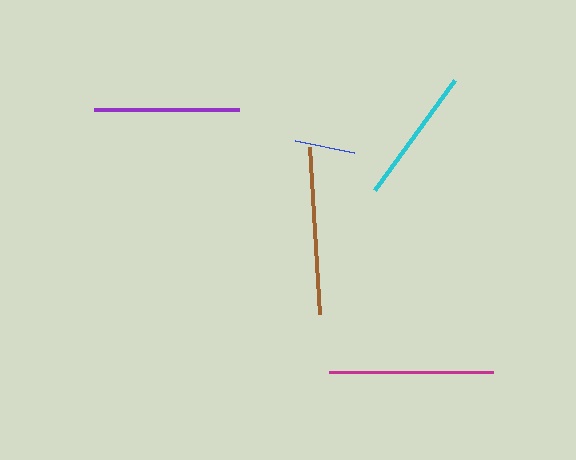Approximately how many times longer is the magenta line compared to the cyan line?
The magenta line is approximately 1.2 times the length of the cyan line.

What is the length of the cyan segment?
The cyan segment is approximately 136 pixels long.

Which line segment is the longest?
The brown line is the longest at approximately 167 pixels.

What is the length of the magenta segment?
The magenta segment is approximately 164 pixels long.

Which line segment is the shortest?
The blue line is the shortest at approximately 60 pixels.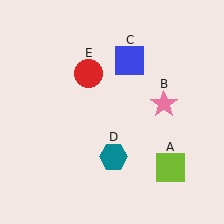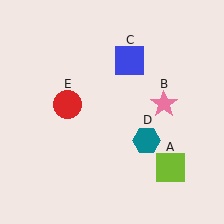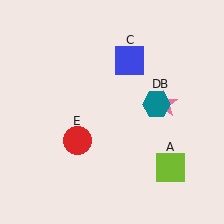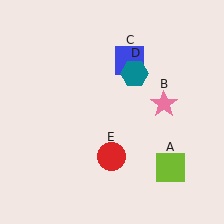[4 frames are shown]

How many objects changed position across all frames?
2 objects changed position: teal hexagon (object D), red circle (object E).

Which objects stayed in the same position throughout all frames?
Lime square (object A) and pink star (object B) and blue square (object C) remained stationary.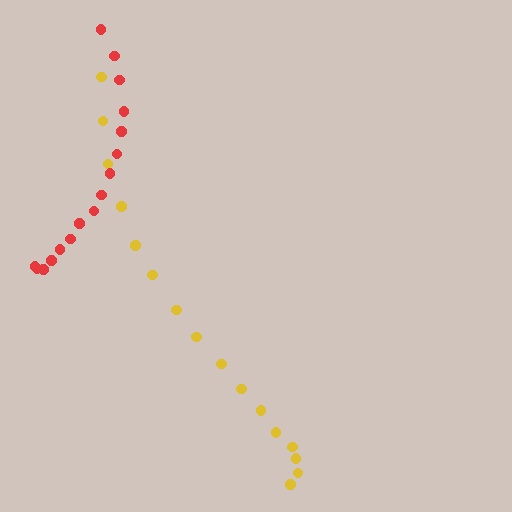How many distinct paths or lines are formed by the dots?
There are 2 distinct paths.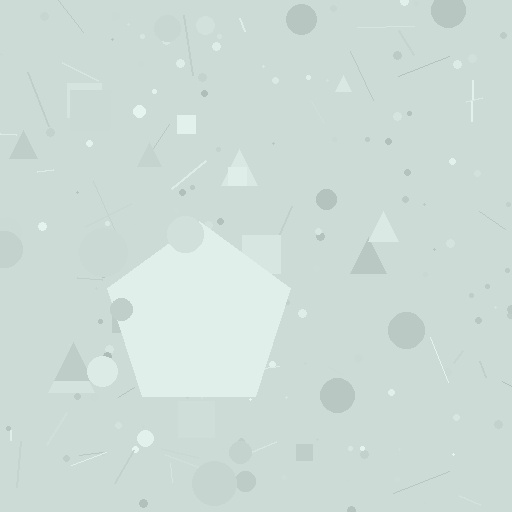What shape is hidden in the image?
A pentagon is hidden in the image.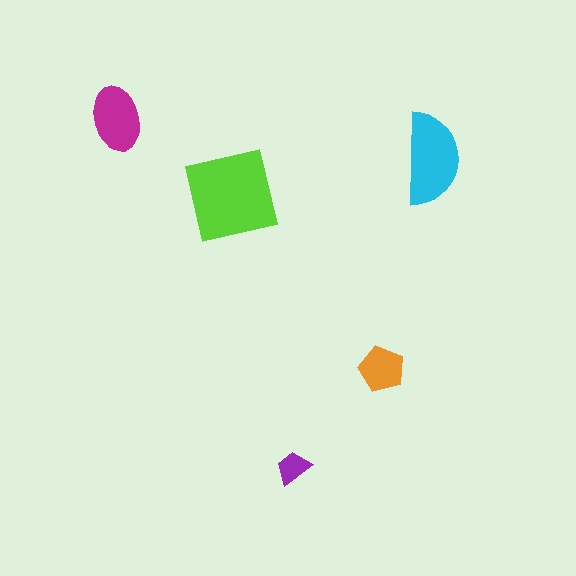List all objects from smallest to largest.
The purple trapezoid, the orange pentagon, the magenta ellipse, the cyan semicircle, the lime square.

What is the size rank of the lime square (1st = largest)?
1st.